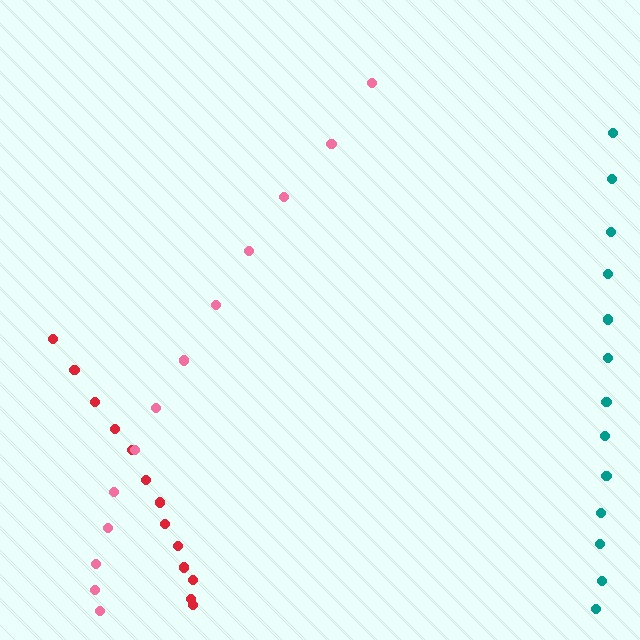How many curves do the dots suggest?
There are 3 distinct paths.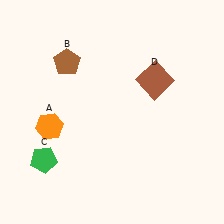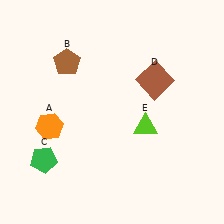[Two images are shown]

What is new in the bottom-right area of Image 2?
A lime triangle (E) was added in the bottom-right area of Image 2.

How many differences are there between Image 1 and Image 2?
There is 1 difference between the two images.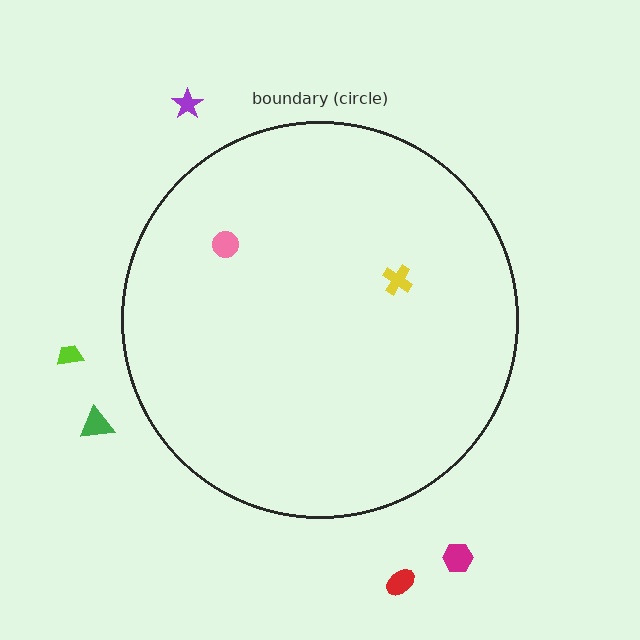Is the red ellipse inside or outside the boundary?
Outside.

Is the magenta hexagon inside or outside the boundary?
Outside.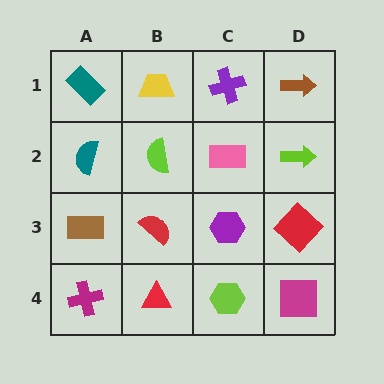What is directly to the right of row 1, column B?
A purple cross.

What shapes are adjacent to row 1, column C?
A pink rectangle (row 2, column C), a yellow trapezoid (row 1, column B), a brown arrow (row 1, column D).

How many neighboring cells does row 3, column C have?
4.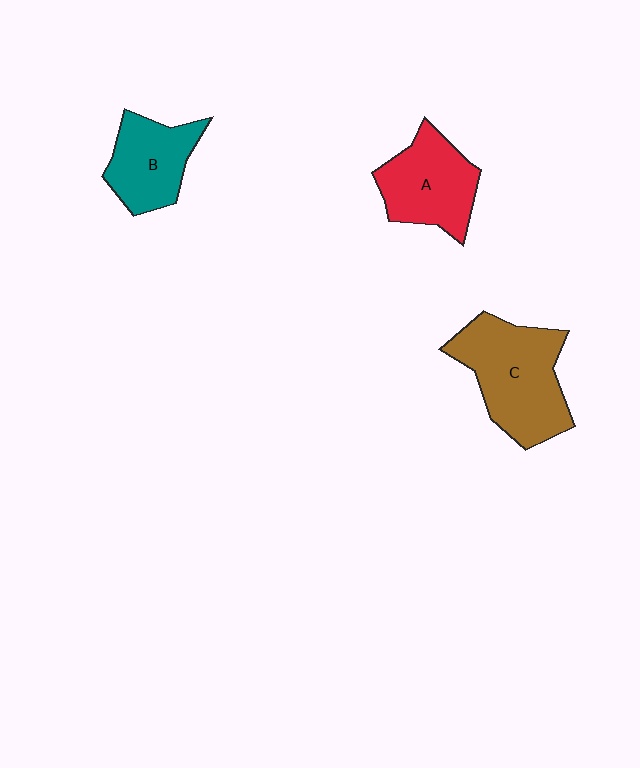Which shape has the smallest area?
Shape B (teal).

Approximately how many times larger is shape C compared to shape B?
Approximately 1.6 times.